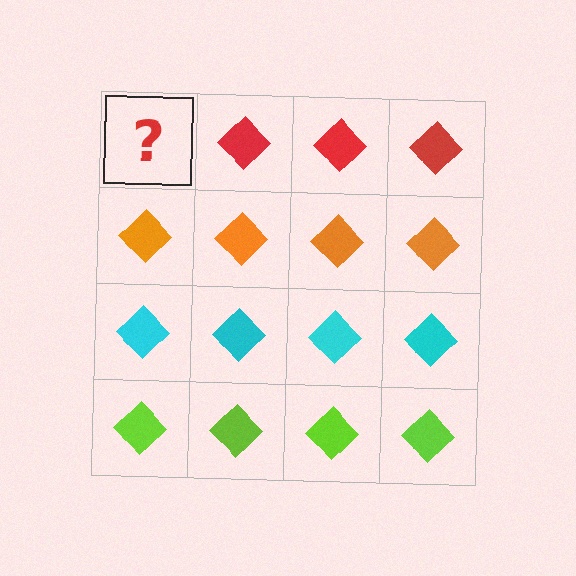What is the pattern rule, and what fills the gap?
The rule is that each row has a consistent color. The gap should be filled with a red diamond.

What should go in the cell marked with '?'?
The missing cell should contain a red diamond.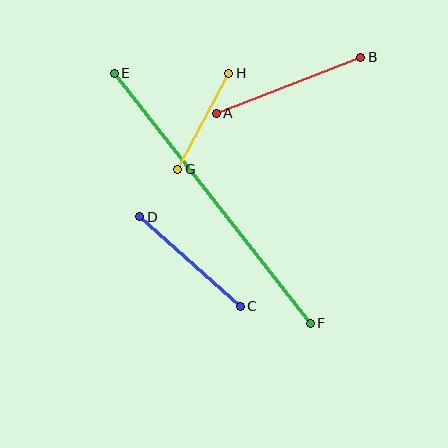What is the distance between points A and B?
The distance is approximately 155 pixels.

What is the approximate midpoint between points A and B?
The midpoint is at approximately (288, 85) pixels.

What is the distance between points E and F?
The distance is approximately 318 pixels.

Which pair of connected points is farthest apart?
Points E and F are farthest apart.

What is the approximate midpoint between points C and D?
The midpoint is at approximately (190, 262) pixels.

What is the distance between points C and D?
The distance is approximately 135 pixels.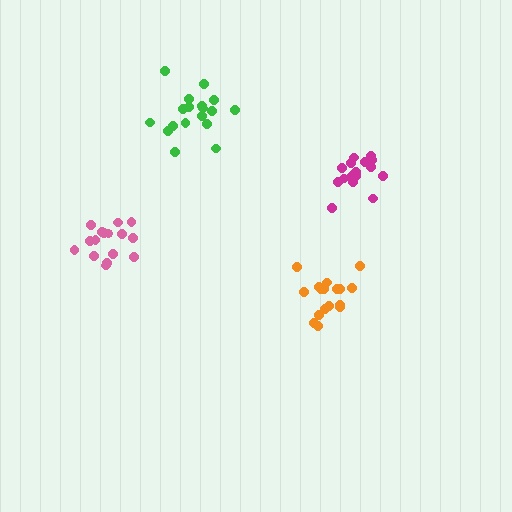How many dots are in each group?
Group 1: 16 dots, Group 2: 16 dots, Group 3: 18 dots, Group 4: 17 dots (67 total).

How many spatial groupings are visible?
There are 4 spatial groupings.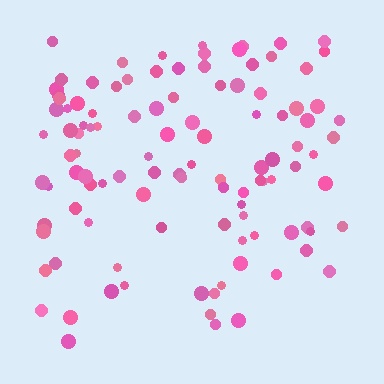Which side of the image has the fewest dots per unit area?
The bottom.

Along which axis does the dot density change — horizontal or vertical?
Vertical.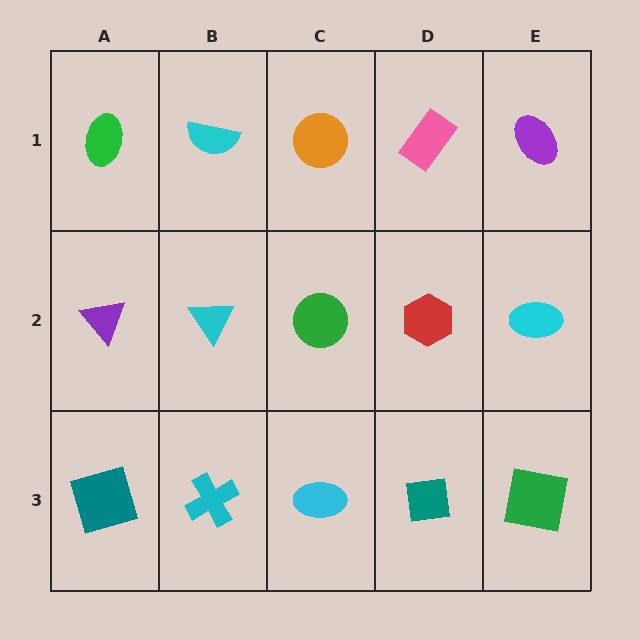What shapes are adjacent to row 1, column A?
A purple triangle (row 2, column A), a cyan semicircle (row 1, column B).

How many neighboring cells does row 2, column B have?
4.